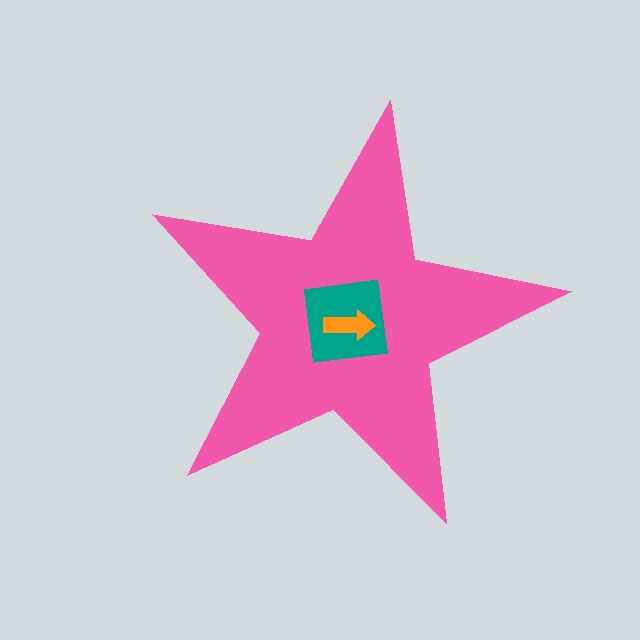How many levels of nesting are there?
3.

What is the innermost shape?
The orange arrow.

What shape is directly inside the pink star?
The teal square.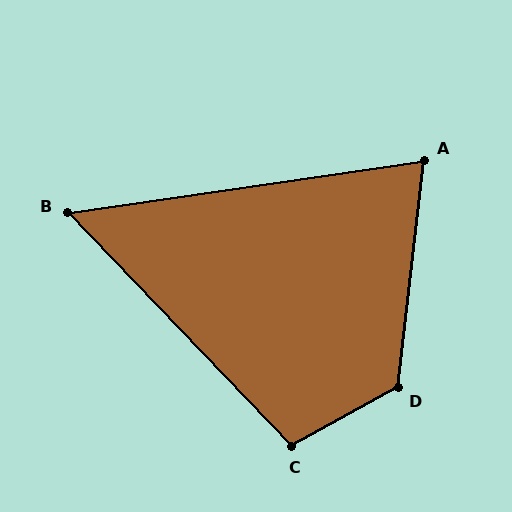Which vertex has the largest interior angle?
D, at approximately 125 degrees.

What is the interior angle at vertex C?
Approximately 105 degrees (obtuse).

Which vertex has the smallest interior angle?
B, at approximately 55 degrees.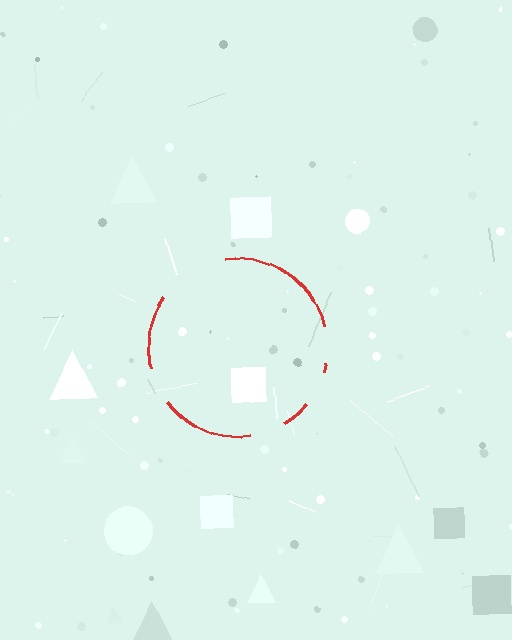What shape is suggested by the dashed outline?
The dashed outline suggests a circle.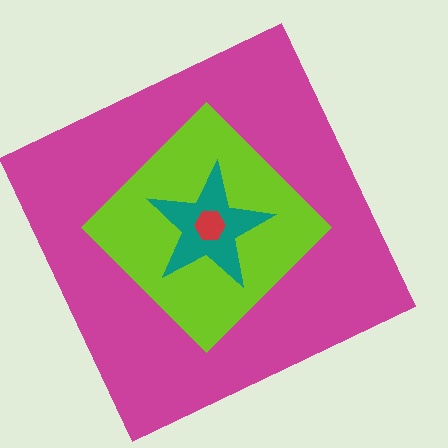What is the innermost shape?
The red hexagon.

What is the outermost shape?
The magenta square.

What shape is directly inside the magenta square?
The lime diamond.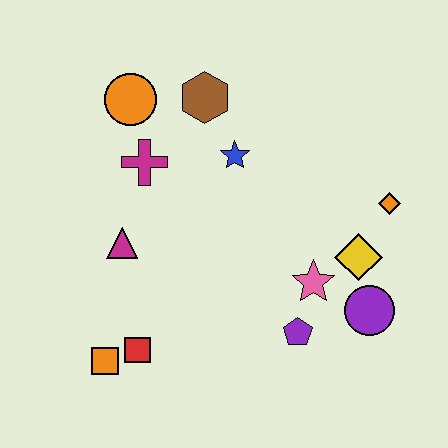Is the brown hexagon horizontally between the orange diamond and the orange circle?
Yes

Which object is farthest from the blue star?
The orange square is farthest from the blue star.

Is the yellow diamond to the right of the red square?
Yes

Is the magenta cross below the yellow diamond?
No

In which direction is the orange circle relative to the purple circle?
The orange circle is to the left of the purple circle.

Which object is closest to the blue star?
The brown hexagon is closest to the blue star.